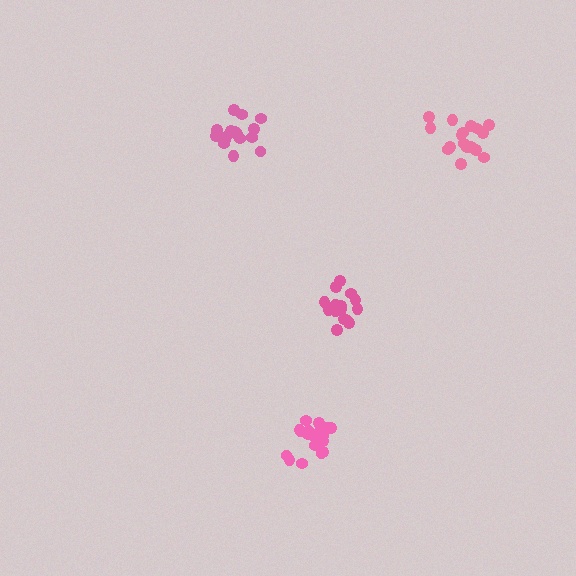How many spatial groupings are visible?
There are 4 spatial groupings.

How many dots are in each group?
Group 1: 17 dots, Group 2: 15 dots, Group 3: 17 dots, Group 4: 19 dots (68 total).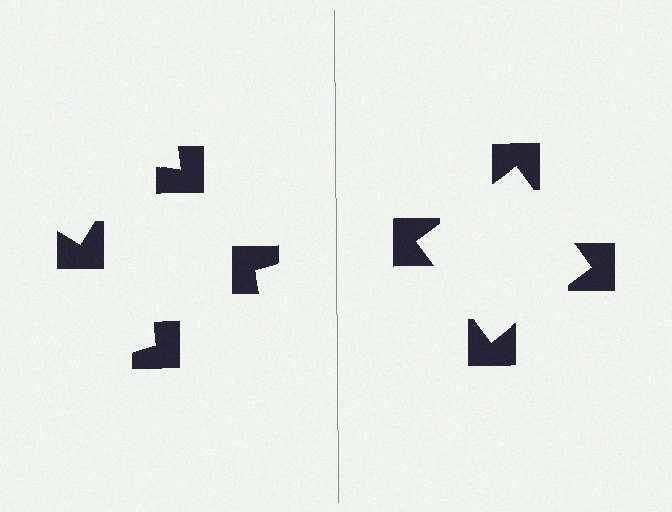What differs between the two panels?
The notched squares are positioned identically on both sides; only the wedge orientations differ. On the right they align to a square; on the left they are misaligned.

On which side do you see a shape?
An illusory square appears on the right side. On the left side the wedge cuts are rotated, so no coherent shape forms.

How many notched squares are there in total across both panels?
8 — 4 on each side.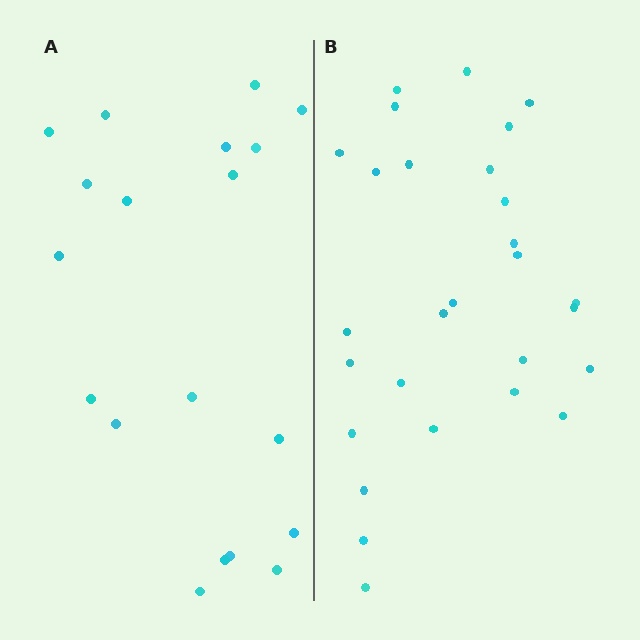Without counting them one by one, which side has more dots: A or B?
Region B (the right region) has more dots.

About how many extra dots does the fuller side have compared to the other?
Region B has roughly 8 or so more dots than region A.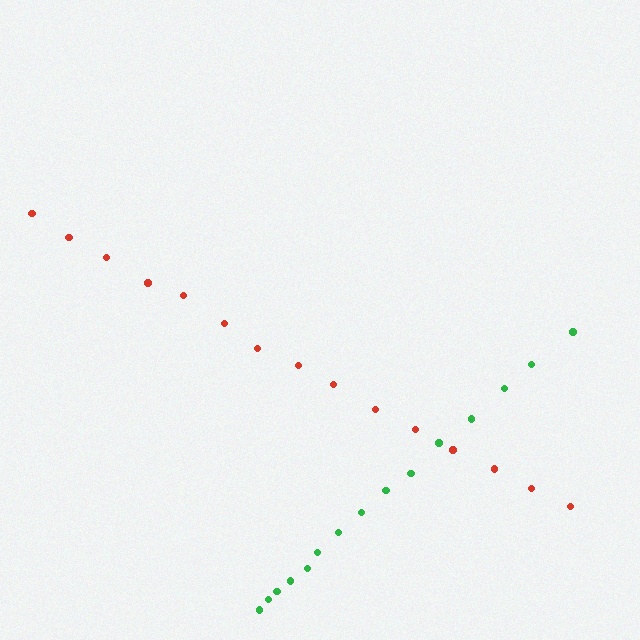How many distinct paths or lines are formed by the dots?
There are 2 distinct paths.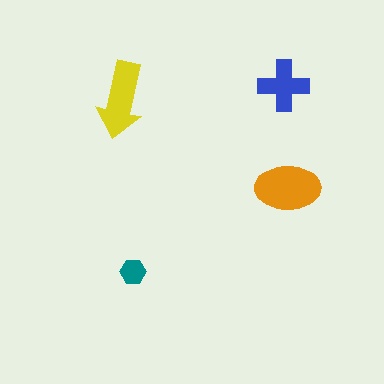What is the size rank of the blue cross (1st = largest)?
3rd.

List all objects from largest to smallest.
The orange ellipse, the yellow arrow, the blue cross, the teal hexagon.